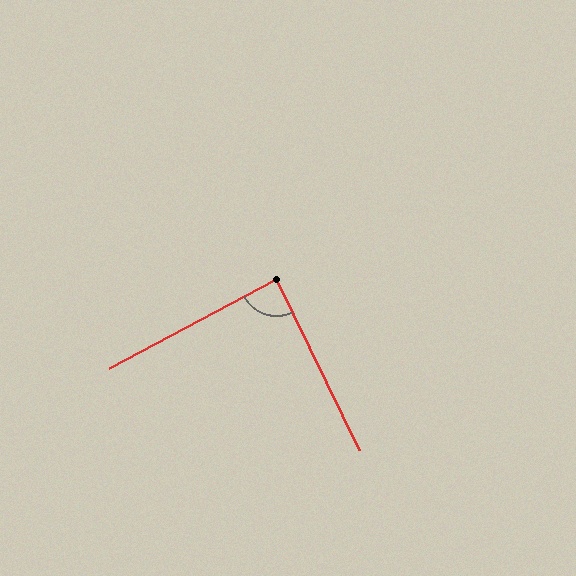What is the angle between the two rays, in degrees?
Approximately 88 degrees.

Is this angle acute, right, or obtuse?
It is approximately a right angle.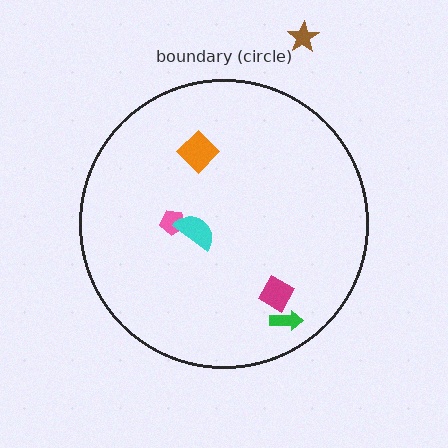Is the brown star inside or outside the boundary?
Outside.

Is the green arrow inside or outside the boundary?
Inside.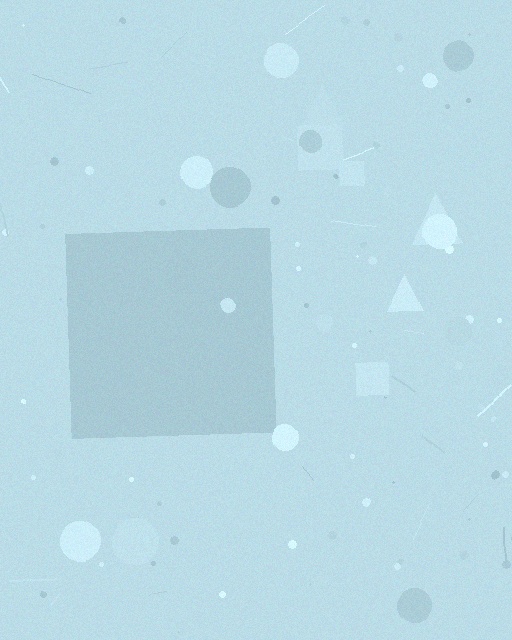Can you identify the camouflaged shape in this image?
The camouflaged shape is a square.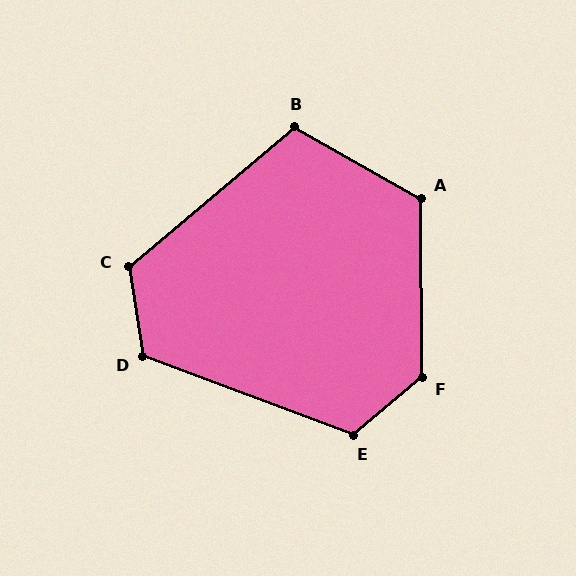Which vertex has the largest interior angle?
F, at approximately 130 degrees.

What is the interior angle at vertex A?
Approximately 119 degrees (obtuse).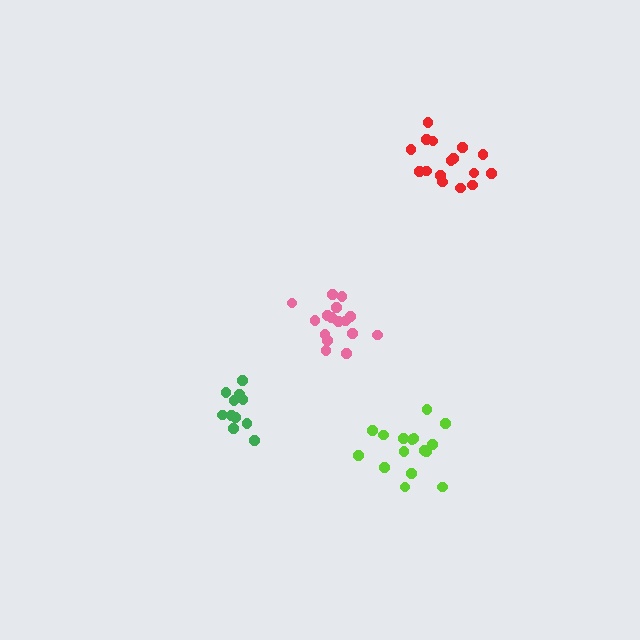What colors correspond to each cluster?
The clusters are colored: red, pink, lime, green.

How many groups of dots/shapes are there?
There are 4 groups.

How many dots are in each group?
Group 1: 16 dots, Group 2: 16 dots, Group 3: 16 dots, Group 4: 11 dots (59 total).